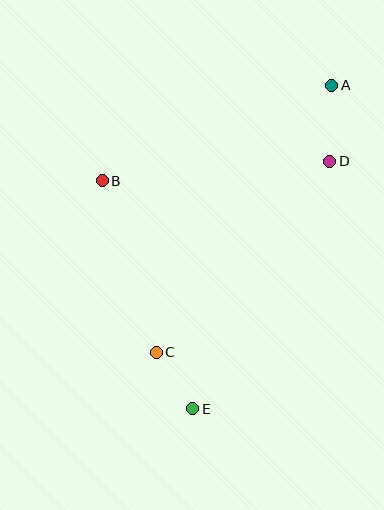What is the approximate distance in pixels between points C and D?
The distance between C and D is approximately 258 pixels.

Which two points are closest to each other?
Points C and E are closest to each other.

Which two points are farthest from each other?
Points A and E are farthest from each other.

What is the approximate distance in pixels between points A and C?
The distance between A and C is approximately 319 pixels.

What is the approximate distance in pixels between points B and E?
The distance between B and E is approximately 246 pixels.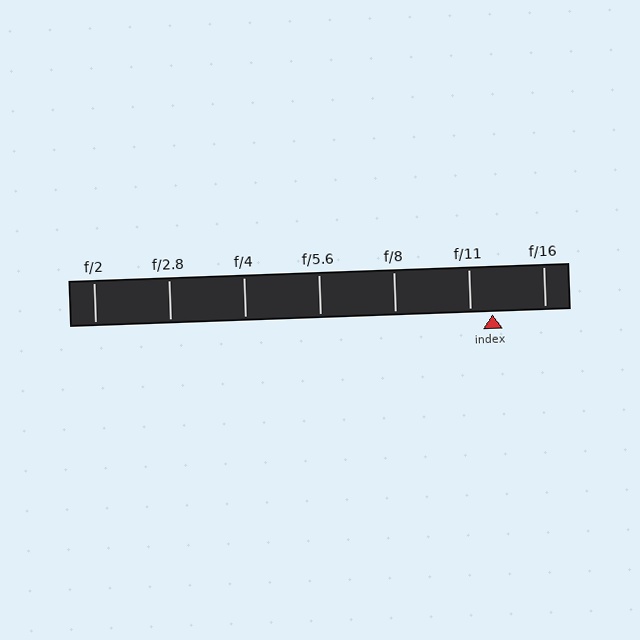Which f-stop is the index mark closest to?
The index mark is closest to f/11.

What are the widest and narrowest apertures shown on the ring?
The widest aperture shown is f/2 and the narrowest is f/16.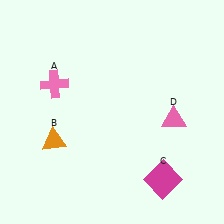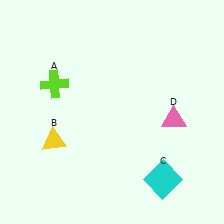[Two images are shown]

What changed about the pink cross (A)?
In Image 1, A is pink. In Image 2, it changed to lime.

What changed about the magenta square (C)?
In Image 1, C is magenta. In Image 2, it changed to cyan.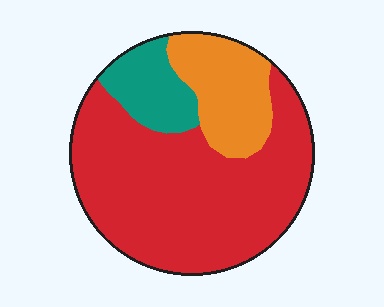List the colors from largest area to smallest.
From largest to smallest: red, orange, teal.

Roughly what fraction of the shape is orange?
Orange covers about 20% of the shape.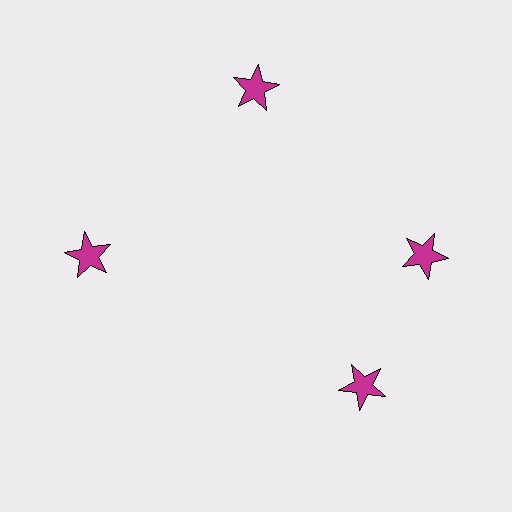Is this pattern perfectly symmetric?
No. The 4 magenta stars are arranged in a ring, but one element near the 6 o'clock position is rotated out of alignment along the ring, breaking the 4-fold rotational symmetry.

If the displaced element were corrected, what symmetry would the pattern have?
It would have 4-fold rotational symmetry — the pattern would map onto itself every 90 degrees.